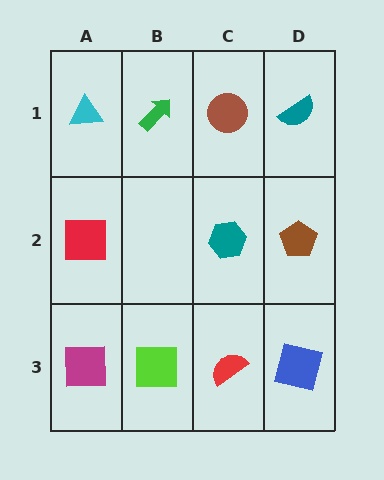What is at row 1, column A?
A cyan triangle.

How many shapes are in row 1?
4 shapes.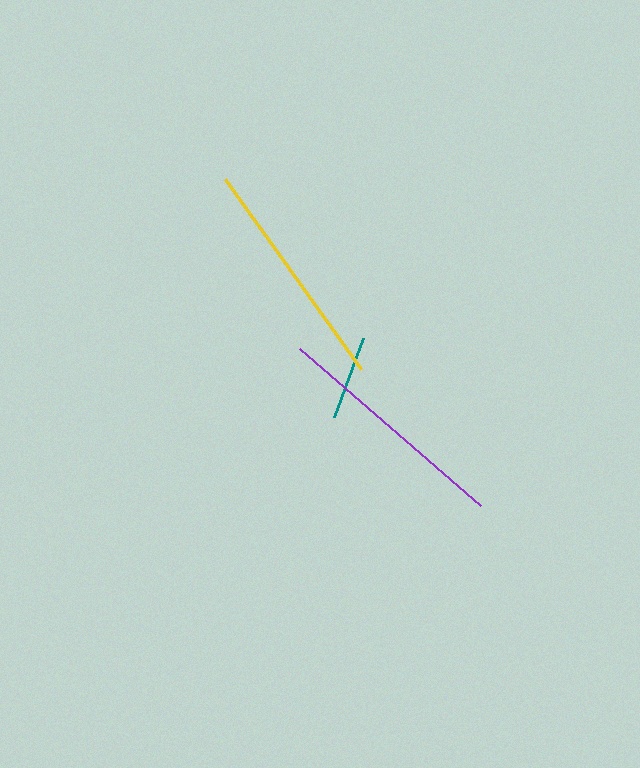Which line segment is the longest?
The purple line is the longest at approximately 239 pixels.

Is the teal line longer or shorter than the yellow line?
The yellow line is longer than the teal line.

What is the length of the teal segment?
The teal segment is approximately 84 pixels long.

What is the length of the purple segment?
The purple segment is approximately 239 pixels long.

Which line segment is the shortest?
The teal line is the shortest at approximately 84 pixels.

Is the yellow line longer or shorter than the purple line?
The purple line is longer than the yellow line.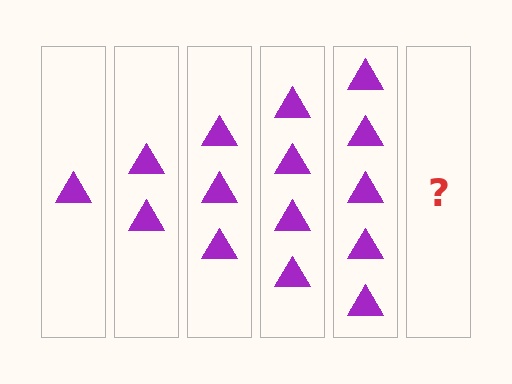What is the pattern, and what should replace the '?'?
The pattern is that each step adds one more triangle. The '?' should be 6 triangles.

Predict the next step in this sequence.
The next step is 6 triangles.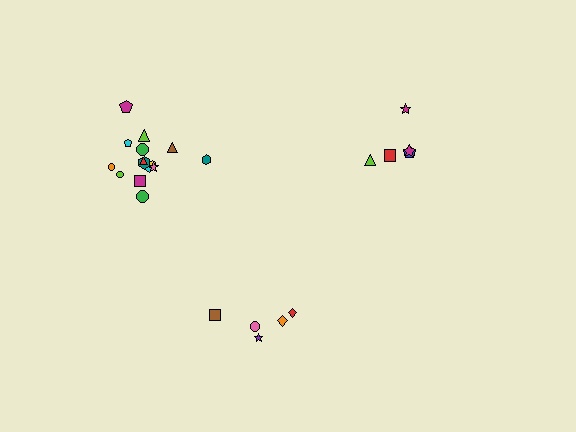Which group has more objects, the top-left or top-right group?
The top-left group.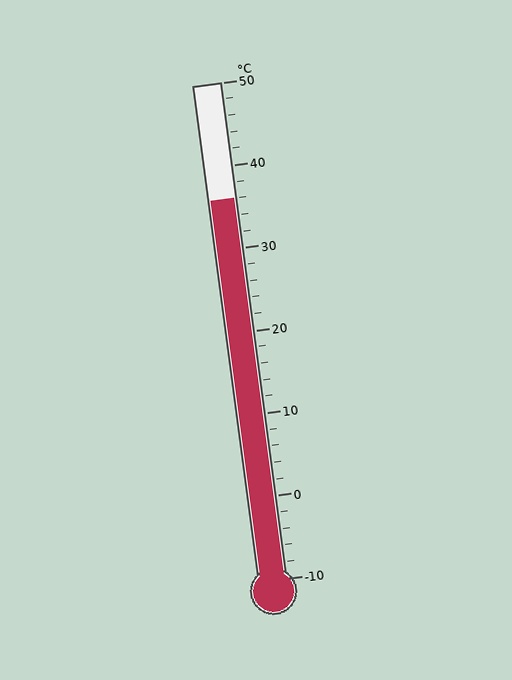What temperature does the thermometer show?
The thermometer shows approximately 36°C.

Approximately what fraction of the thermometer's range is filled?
The thermometer is filled to approximately 75% of its range.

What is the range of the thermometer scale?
The thermometer scale ranges from -10°C to 50°C.